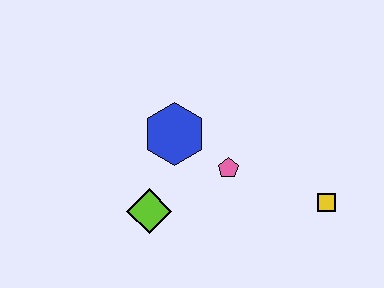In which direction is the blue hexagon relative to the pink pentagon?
The blue hexagon is to the left of the pink pentagon.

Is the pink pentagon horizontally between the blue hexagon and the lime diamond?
No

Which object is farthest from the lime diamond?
The yellow square is farthest from the lime diamond.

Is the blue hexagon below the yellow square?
No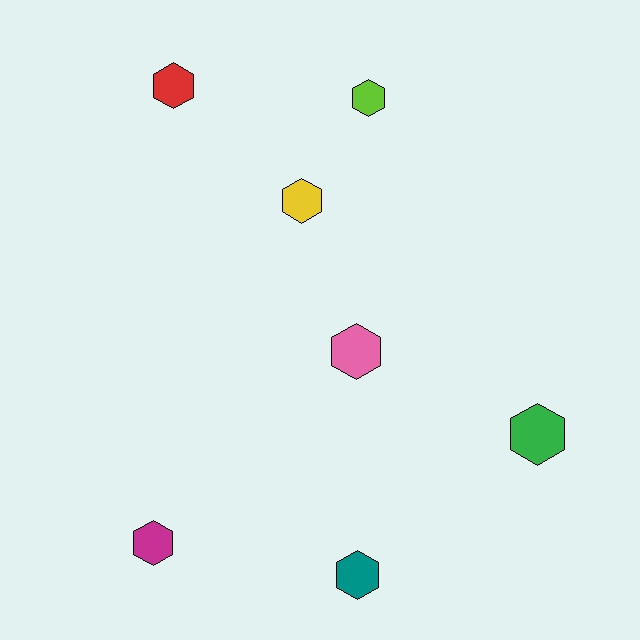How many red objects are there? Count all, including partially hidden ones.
There is 1 red object.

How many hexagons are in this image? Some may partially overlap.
There are 7 hexagons.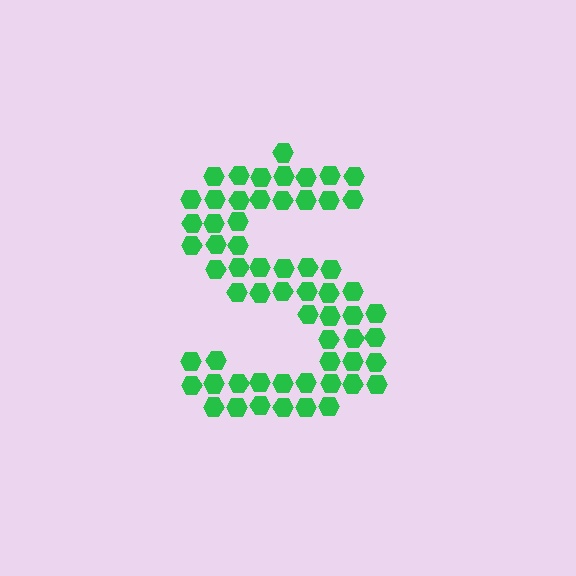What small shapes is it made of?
It is made of small hexagons.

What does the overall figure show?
The overall figure shows the letter S.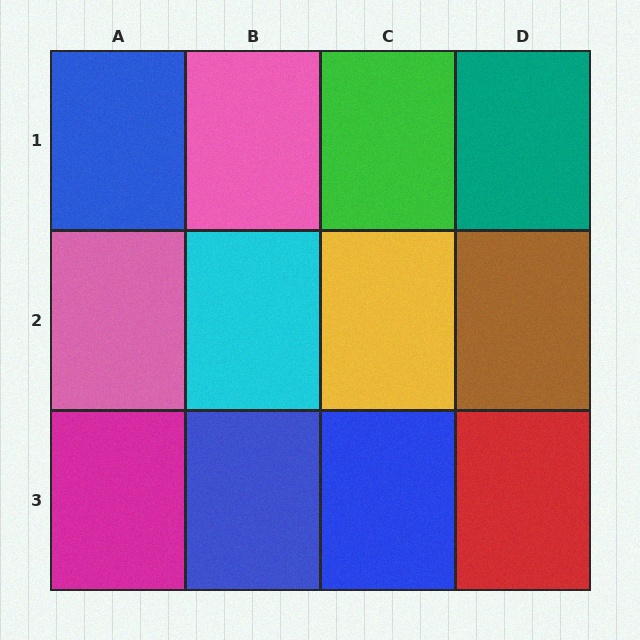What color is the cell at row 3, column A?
Magenta.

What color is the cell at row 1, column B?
Pink.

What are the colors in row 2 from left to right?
Pink, cyan, yellow, brown.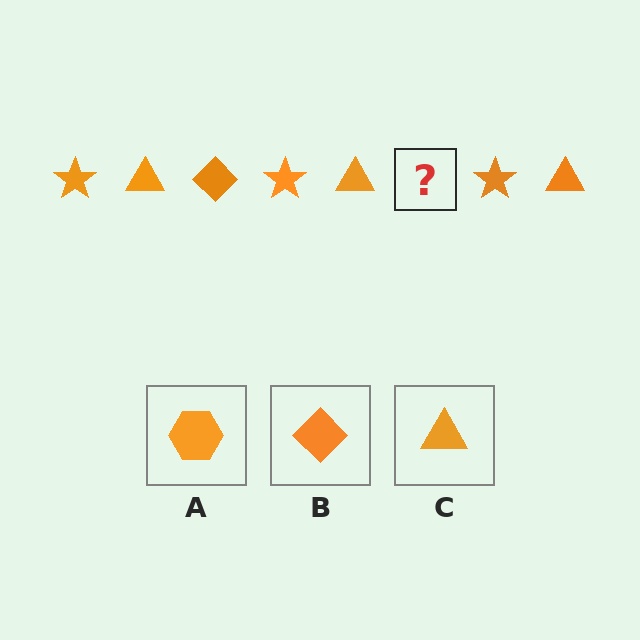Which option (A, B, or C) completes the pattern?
B.